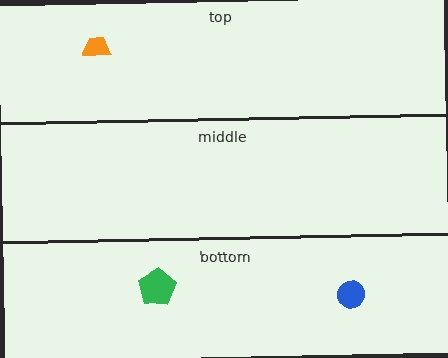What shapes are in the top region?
The orange trapezoid.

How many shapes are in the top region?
1.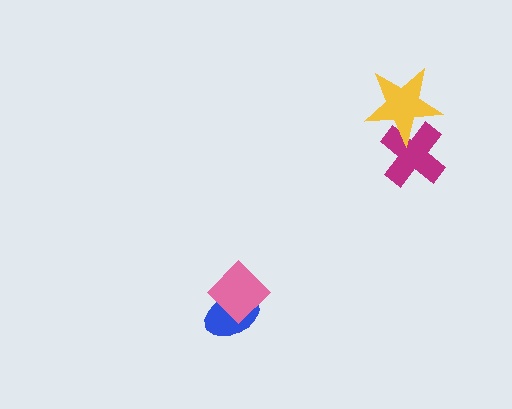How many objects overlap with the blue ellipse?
1 object overlaps with the blue ellipse.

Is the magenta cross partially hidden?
Yes, it is partially covered by another shape.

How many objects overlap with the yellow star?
1 object overlaps with the yellow star.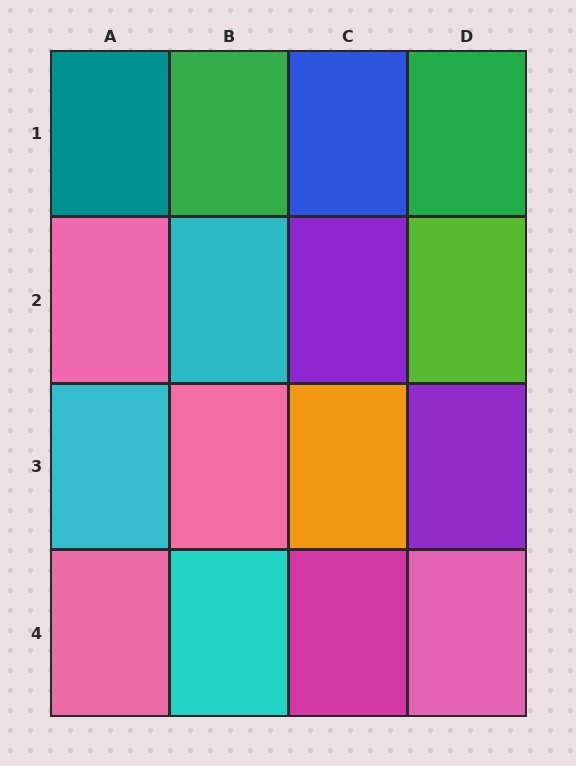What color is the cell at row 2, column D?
Lime.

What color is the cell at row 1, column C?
Blue.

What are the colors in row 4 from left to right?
Pink, cyan, magenta, pink.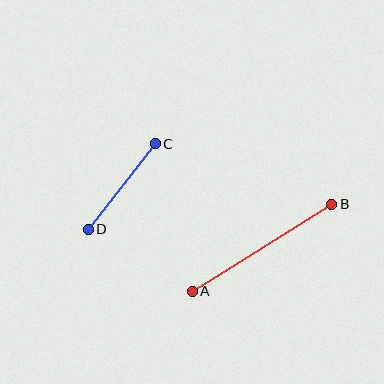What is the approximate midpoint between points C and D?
The midpoint is at approximately (122, 186) pixels.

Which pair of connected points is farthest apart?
Points A and B are farthest apart.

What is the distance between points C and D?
The distance is approximately 109 pixels.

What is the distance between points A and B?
The distance is approximately 165 pixels.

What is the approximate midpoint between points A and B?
The midpoint is at approximately (262, 248) pixels.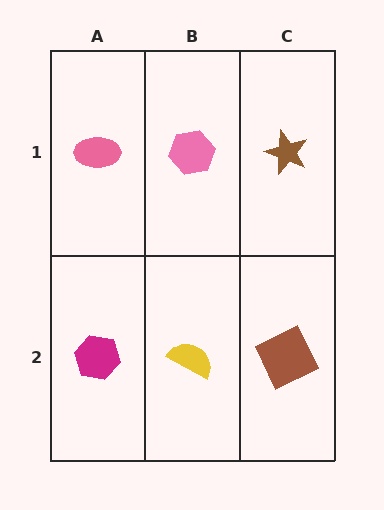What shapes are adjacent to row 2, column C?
A brown star (row 1, column C), a yellow semicircle (row 2, column B).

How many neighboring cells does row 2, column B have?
3.